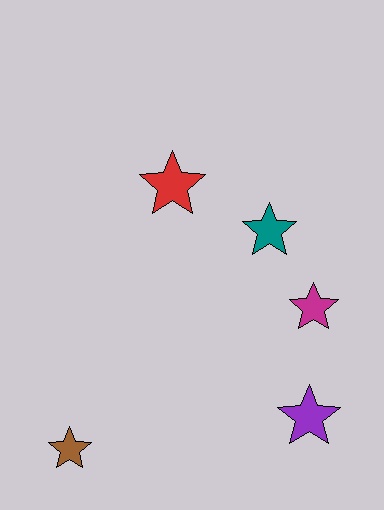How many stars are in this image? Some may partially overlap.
There are 5 stars.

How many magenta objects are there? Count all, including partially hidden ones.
There is 1 magenta object.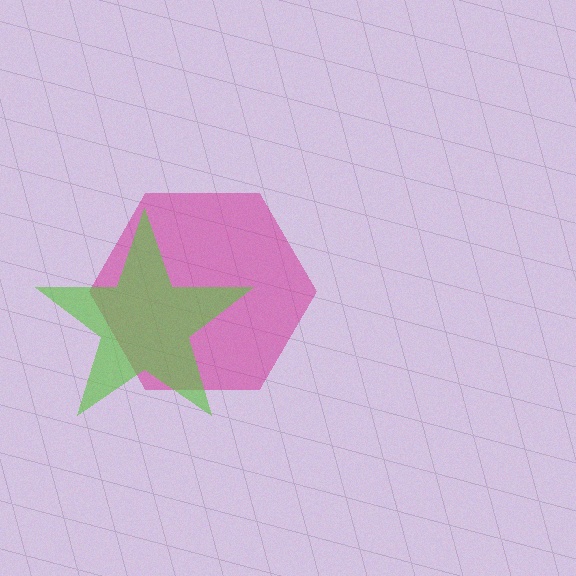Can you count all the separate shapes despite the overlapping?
Yes, there are 2 separate shapes.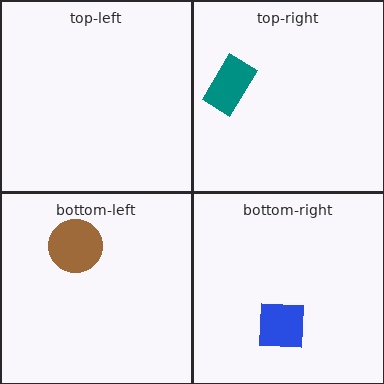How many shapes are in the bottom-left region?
1.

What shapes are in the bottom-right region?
The blue square.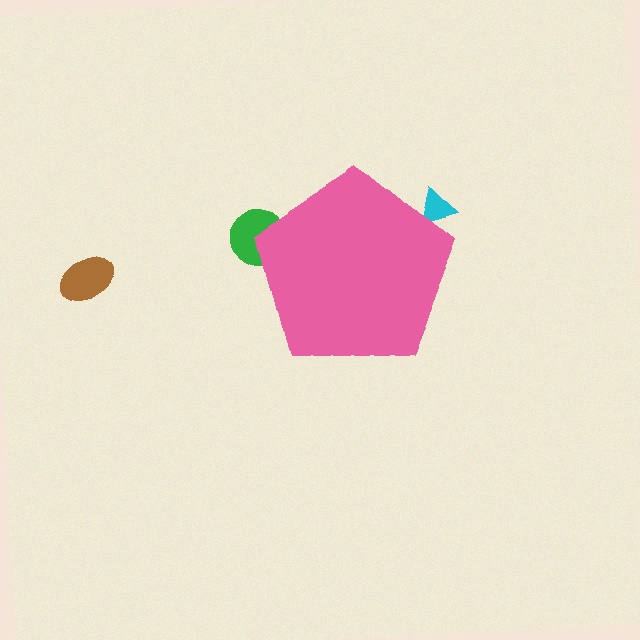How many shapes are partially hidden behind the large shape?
2 shapes are partially hidden.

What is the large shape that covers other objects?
A pink pentagon.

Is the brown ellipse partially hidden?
No, the brown ellipse is fully visible.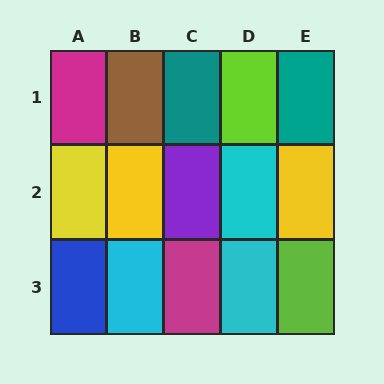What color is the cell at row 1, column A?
Magenta.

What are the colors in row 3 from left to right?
Blue, cyan, magenta, cyan, lime.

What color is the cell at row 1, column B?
Brown.